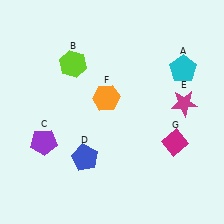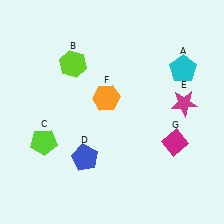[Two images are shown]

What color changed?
The pentagon (C) changed from purple in Image 1 to lime in Image 2.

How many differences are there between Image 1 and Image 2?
There is 1 difference between the two images.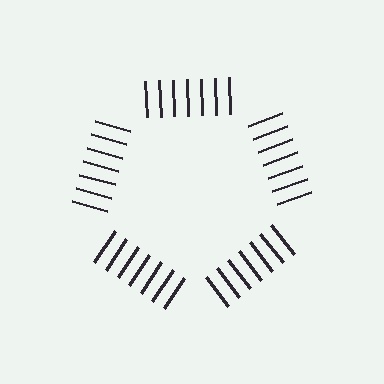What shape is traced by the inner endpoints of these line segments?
An illusory pentagon — the line segments terminate on its edges but no continuous stroke is drawn.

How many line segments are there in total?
35 — 7 along each of the 5 edges.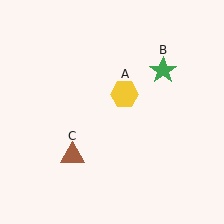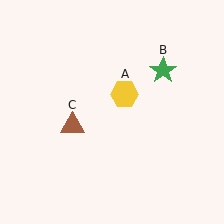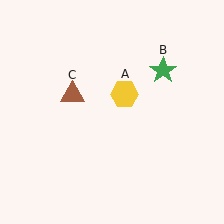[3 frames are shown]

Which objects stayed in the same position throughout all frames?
Yellow hexagon (object A) and green star (object B) remained stationary.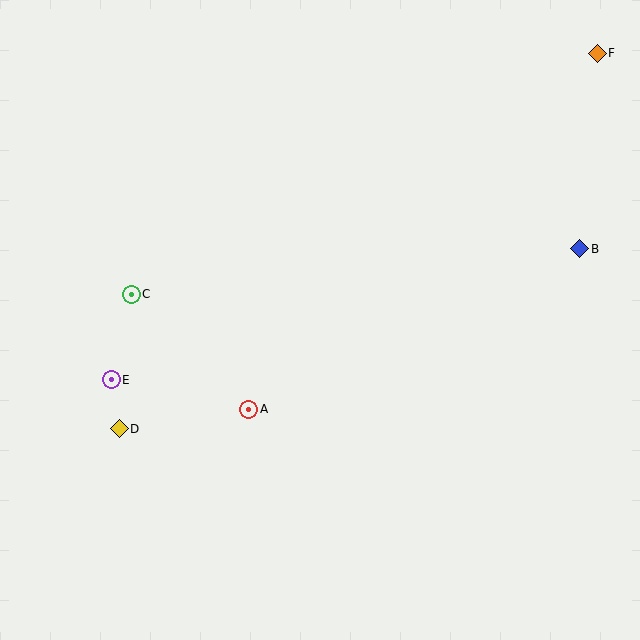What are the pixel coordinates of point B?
Point B is at (580, 249).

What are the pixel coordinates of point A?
Point A is at (249, 409).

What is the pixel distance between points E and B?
The distance between E and B is 486 pixels.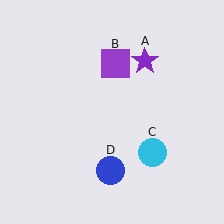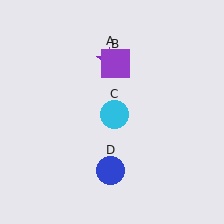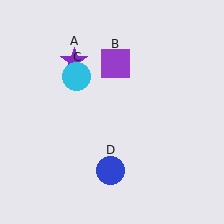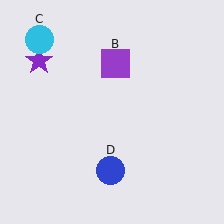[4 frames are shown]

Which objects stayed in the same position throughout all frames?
Purple square (object B) and blue circle (object D) remained stationary.